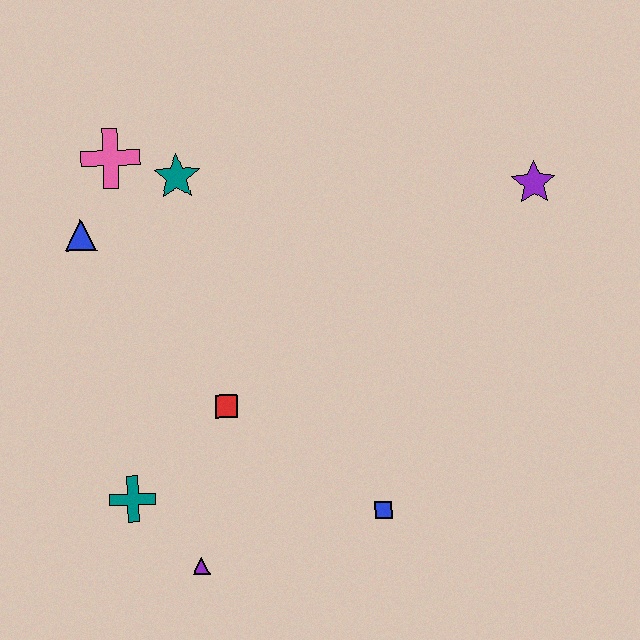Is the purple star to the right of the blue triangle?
Yes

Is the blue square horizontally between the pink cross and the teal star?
No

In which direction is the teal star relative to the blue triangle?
The teal star is to the right of the blue triangle.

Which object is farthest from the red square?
The purple star is farthest from the red square.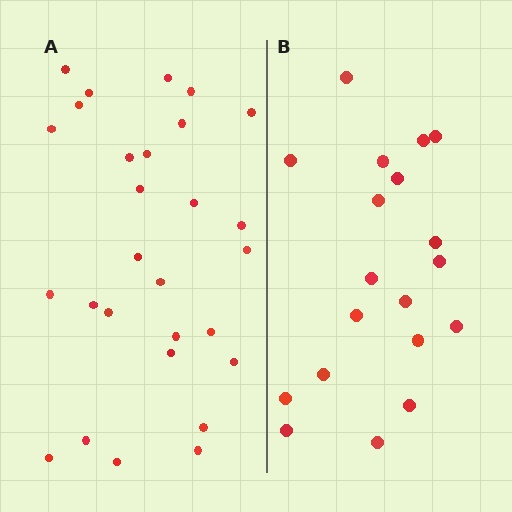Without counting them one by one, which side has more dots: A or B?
Region A (the left region) has more dots.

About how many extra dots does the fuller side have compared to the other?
Region A has roughly 8 or so more dots than region B.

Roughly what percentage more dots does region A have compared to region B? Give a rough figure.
About 45% more.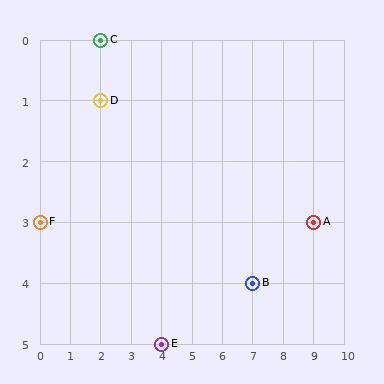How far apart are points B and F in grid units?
Points B and F are 7 columns and 1 row apart (about 7.1 grid units diagonally).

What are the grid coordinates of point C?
Point C is at grid coordinates (2, 0).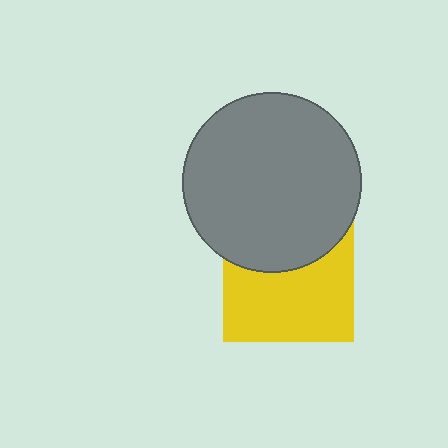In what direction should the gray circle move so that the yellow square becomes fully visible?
The gray circle should move up. That is the shortest direction to clear the overlap and leave the yellow square fully visible.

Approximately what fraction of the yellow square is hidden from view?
Roughly 39% of the yellow square is hidden behind the gray circle.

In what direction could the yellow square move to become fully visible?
The yellow square could move down. That would shift it out from behind the gray circle entirely.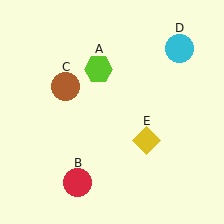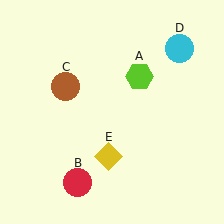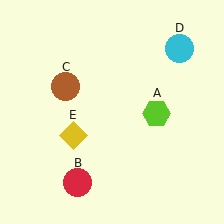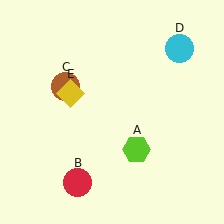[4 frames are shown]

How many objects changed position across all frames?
2 objects changed position: lime hexagon (object A), yellow diamond (object E).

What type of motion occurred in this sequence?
The lime hexagon (object A), yellow diamond (object E) rotated clockwise around the center of the scene.